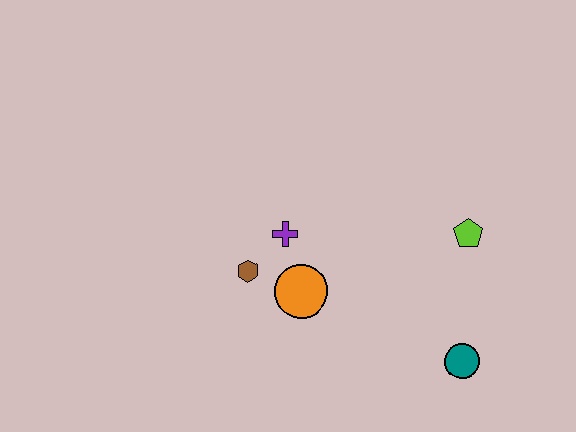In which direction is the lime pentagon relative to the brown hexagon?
The lime pentagon is to the right of the brown hexagon.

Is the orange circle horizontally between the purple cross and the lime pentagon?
Yes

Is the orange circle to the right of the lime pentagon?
No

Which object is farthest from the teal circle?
The brown hexagon is farthest from the teal circle.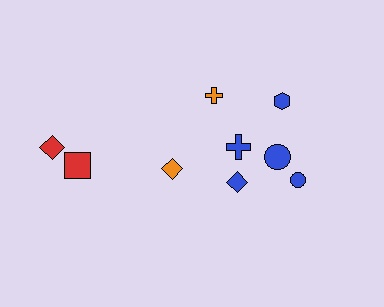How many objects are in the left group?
There are 3 objects.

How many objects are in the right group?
There are 6 objects.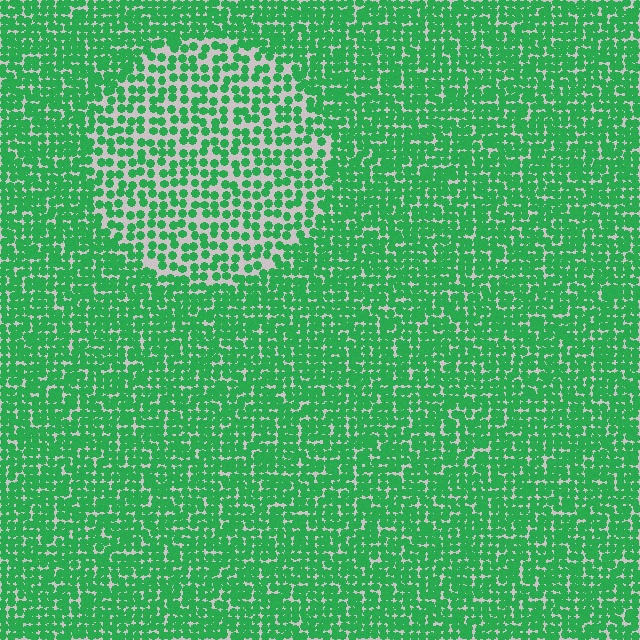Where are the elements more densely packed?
The elements are more densely packed outside the circle boundary.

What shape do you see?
I see a circle.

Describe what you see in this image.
The image contains small green elements arranged at two different densities. A circle-shaped region is visible where the elements are less densely packed than the surrounding area.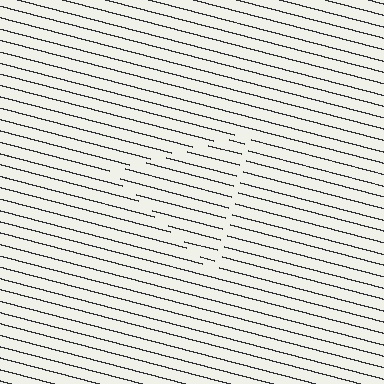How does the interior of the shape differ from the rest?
The interior of the shape contains the same grating, shifted by half a period — the contour is defined by the phase discontinuity where line-ends from the inner and outer gratings abut.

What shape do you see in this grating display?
An illusory triangle. The interior of the shape contains the same grating, shifted by half a period — the contour is defined by the phase discontinuity where line-ends from the inner and outer gratings abut.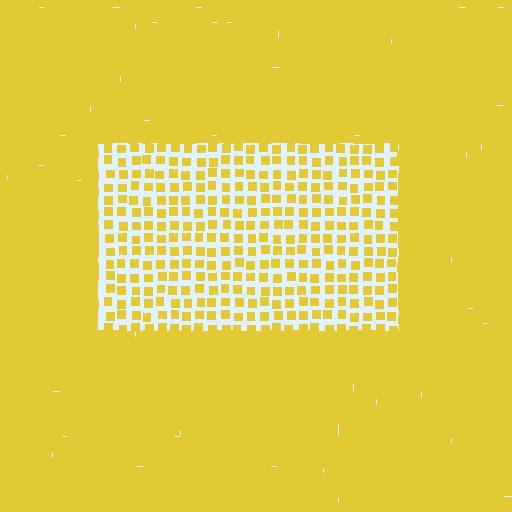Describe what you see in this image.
The image contains small yellow elements arranged at two different densities. A rectangle-shaped region is visible where the elements are less densely packed than the surrounding area.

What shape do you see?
I see a rectangle.